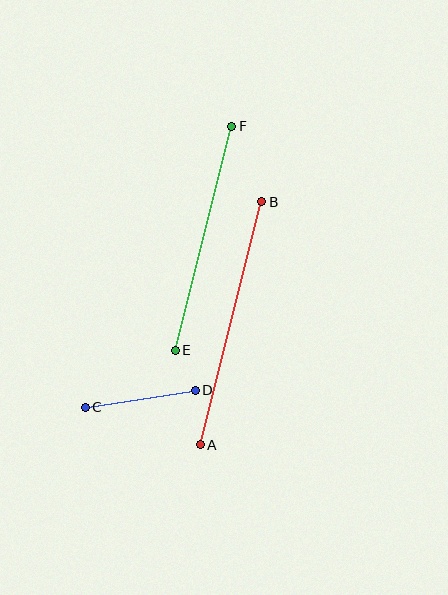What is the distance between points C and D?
The distance is approximately 112 pixels.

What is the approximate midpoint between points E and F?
The midpoint is at approximately (203, 238) pixels.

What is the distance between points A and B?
The distance is approximately 251 pixels.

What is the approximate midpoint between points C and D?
The midpoint is at approximately (140, 399) pixels.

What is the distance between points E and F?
The distance is approximately 231 pixels.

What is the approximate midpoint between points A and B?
The midpoint is at approximately (231, 323) pixels.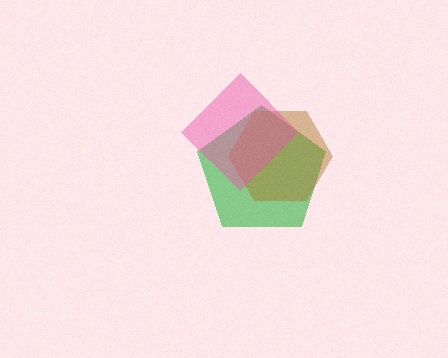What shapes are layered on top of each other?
The layered shapes are: a green pentagon, a brown hexagon, a pink diamond.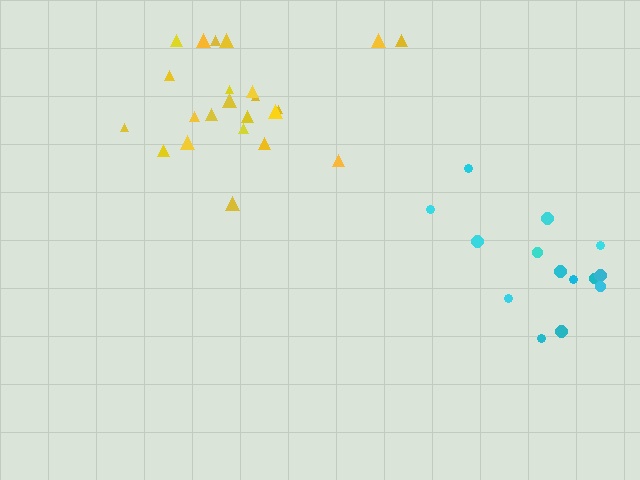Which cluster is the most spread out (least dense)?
Cyan.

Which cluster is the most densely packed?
Yellow.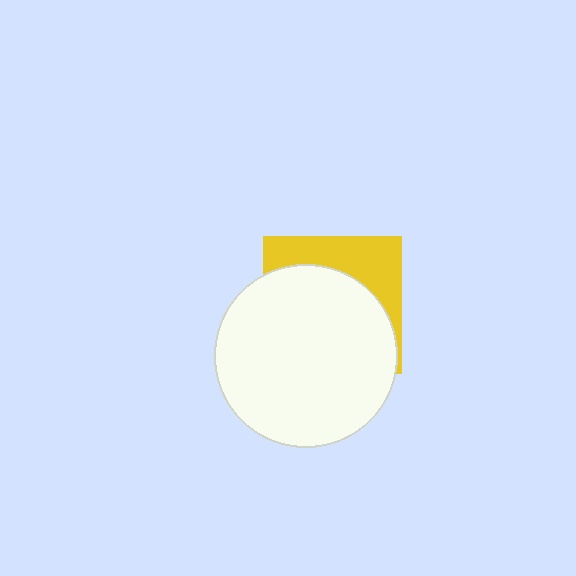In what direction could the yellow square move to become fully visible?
The yellow square could move up. That would shift it out from behind the white circle entirely.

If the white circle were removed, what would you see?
You would see the complete yellow square.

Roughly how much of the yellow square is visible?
A small part of it is visible (roughly 33%).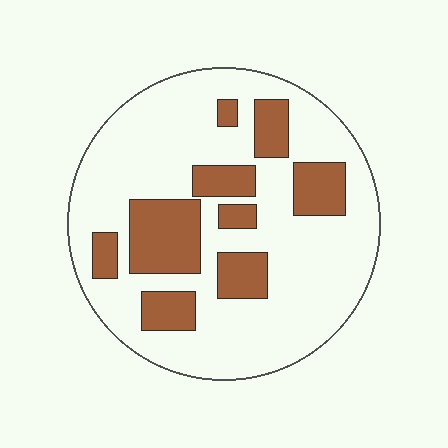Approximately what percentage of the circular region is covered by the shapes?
Approximately 25%.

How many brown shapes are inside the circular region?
9.